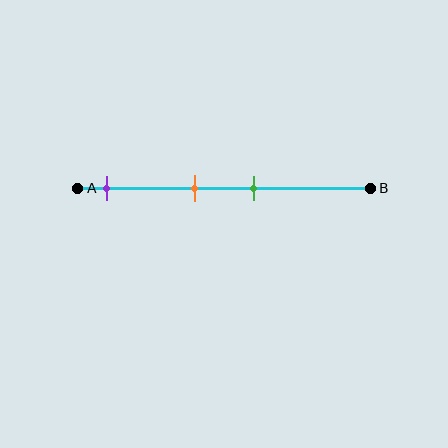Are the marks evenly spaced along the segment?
No, the marks are not evenly spaced.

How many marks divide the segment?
There are 3 marks dividing the segment.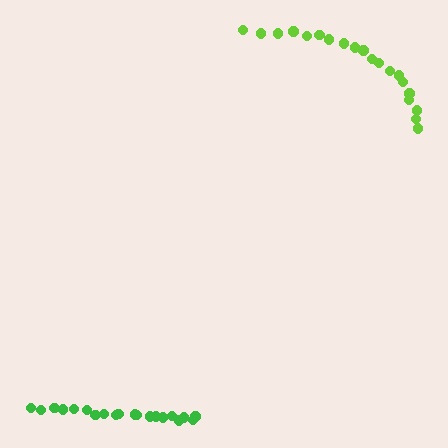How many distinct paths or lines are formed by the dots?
There are 2 distinct paths.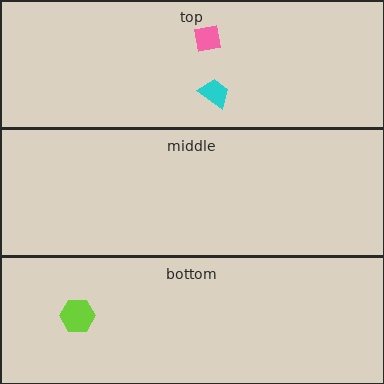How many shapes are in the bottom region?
1.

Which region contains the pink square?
The top region.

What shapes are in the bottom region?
The lime hexagon.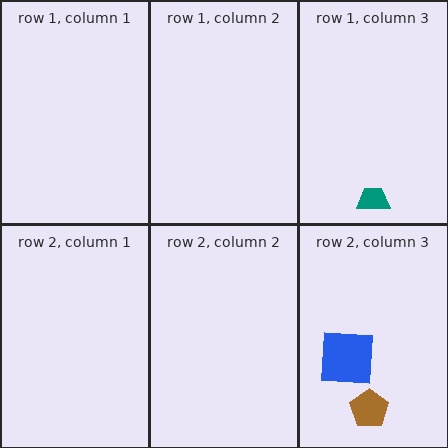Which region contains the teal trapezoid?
The row 1, column 3 region.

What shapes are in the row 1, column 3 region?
The teal trapezoid.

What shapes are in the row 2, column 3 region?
The blue square, the brown pentagon.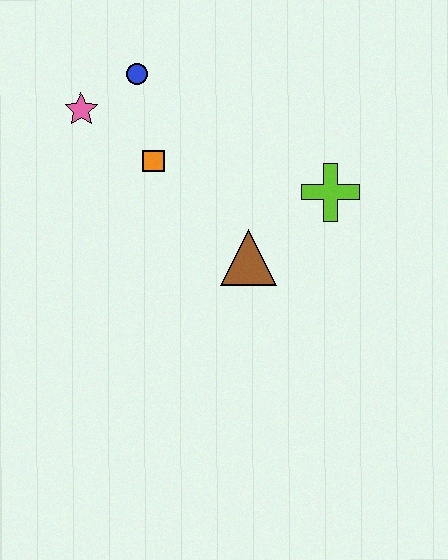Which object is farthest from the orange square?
The lime cross is farthest from the orange square.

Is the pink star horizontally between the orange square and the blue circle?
No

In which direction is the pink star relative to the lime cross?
The pink star is to the left of the lime cross.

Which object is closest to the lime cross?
The brown triangle is closest to the lime cross.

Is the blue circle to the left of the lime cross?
Yes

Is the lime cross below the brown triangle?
No